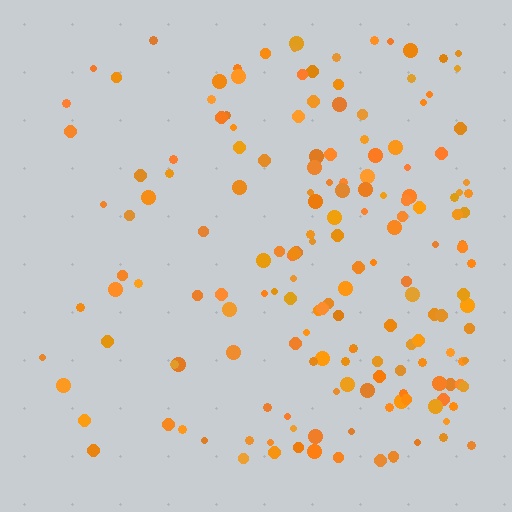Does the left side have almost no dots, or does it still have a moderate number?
Still a moderate number, just noticeably fewer than the right.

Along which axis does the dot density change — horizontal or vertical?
Horizontal.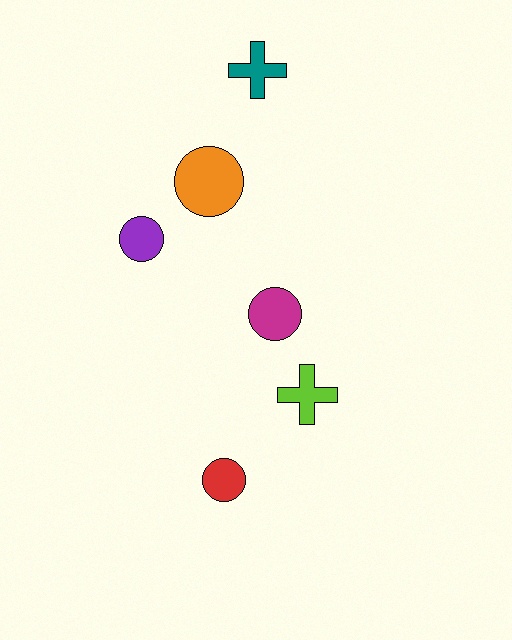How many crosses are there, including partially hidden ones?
There are 2 crosses.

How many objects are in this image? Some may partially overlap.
There are 6 objects.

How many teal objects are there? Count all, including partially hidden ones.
There is 1 teal object.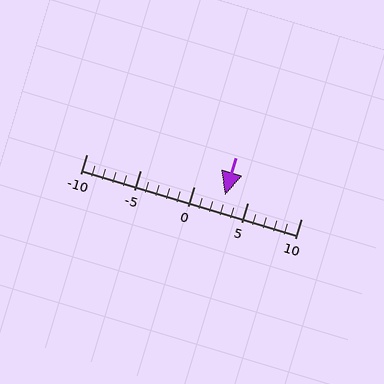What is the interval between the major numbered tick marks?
The major tick marks are spaced 5 units apart.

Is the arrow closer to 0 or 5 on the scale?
The arrow is closer to 5.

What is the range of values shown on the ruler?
The ruler shows values from -10 to 10.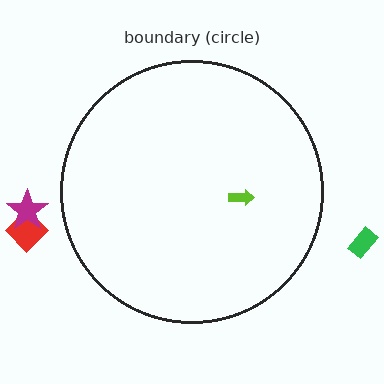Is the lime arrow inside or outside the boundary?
Inside.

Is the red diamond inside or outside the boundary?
Outside.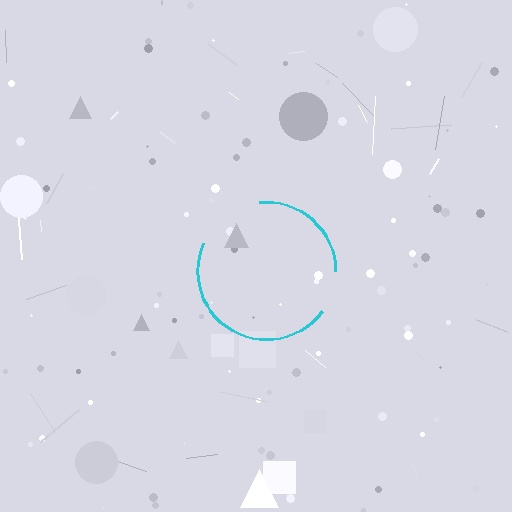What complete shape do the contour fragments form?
The contour fragments form a circle.